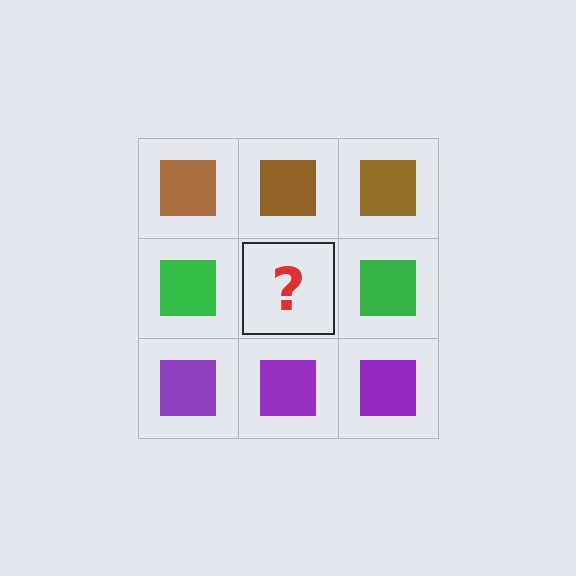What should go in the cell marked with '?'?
The missing cell should contain a green square.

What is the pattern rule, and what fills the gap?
The rule is that each row has a consistent color. The gap should be filled with a green square.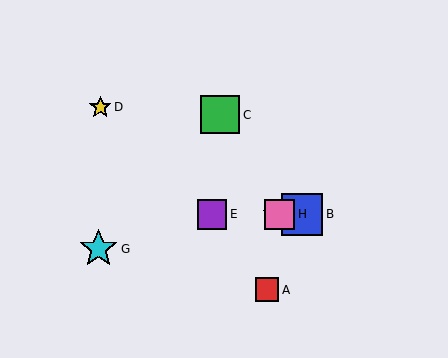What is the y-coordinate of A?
Object A is at y≈290.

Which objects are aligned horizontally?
Objects B, E, F, H are aligned horizontally.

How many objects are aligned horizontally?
4 objects (B, E, F, H) are aligned horizontally.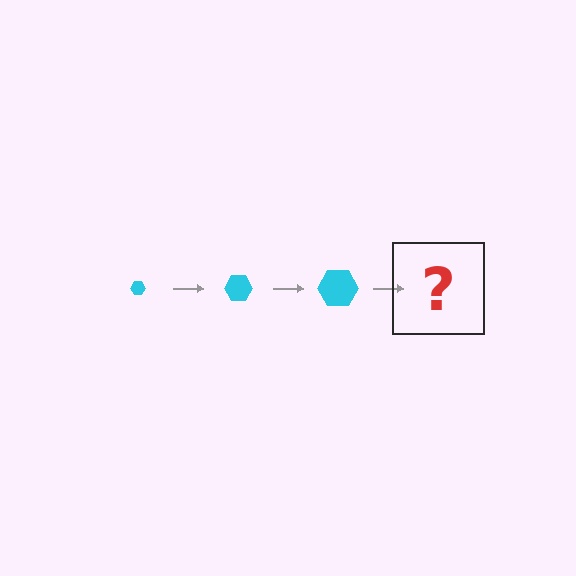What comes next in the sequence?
The next element should be a cyan hexagon, larger than the previous one.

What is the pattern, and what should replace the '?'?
The pattern is that the hexagon gets progressively larger each step. The '?' should be a cyan hexagon, larger than the previous one.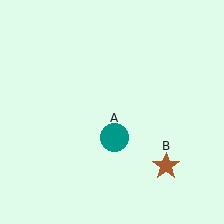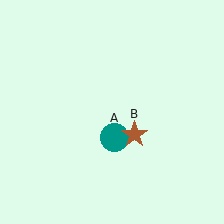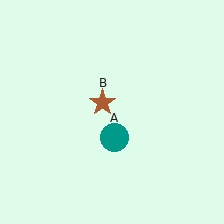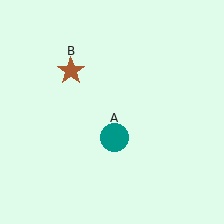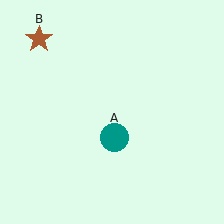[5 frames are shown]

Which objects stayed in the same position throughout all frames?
Teal circle (object A) remained stationary.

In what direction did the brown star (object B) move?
The brown star (object B) moved up and to the left.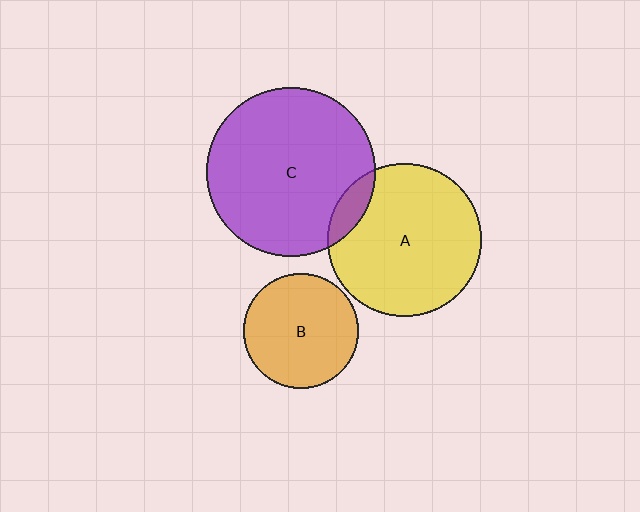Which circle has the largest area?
Circle C (purple).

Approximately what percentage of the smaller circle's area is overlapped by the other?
Approximately 10%.